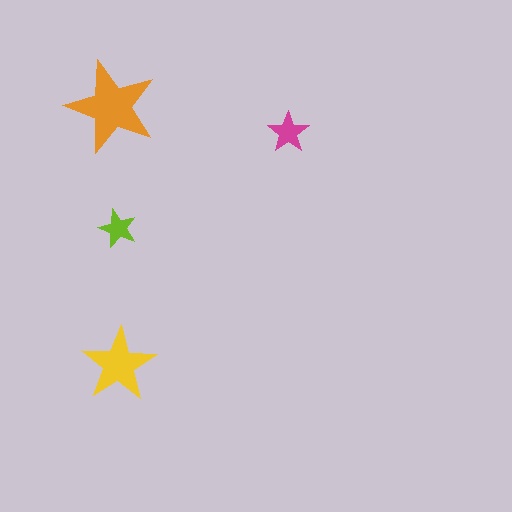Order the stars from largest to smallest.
the orange one, the yellow one, the magenta one, the lime one.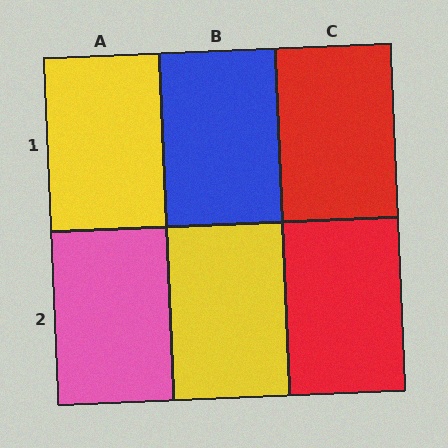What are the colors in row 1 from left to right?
Yellow, blue, red.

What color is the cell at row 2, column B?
Yellow.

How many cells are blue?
1 cell is blue.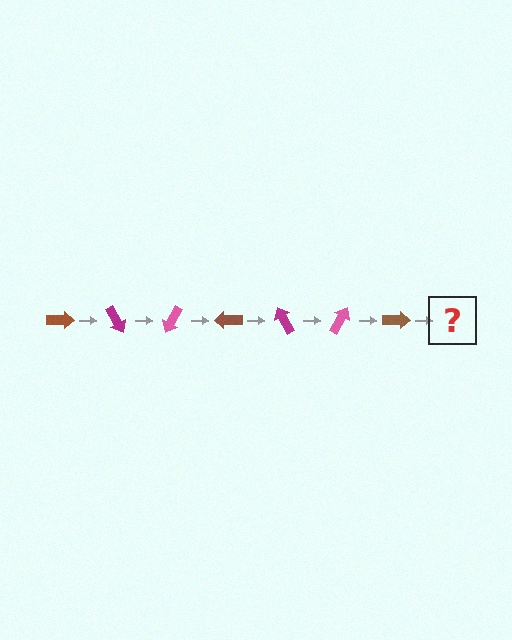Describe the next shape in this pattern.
It should be a magenta arrow, rotated 420 degrees from the start.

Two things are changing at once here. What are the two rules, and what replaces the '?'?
The two rules are that it rotates 60 degrees each step and the color cycles through brown, magenta, and pink. The '?' should be a magenta arrow, rotated 420 degrees from the start.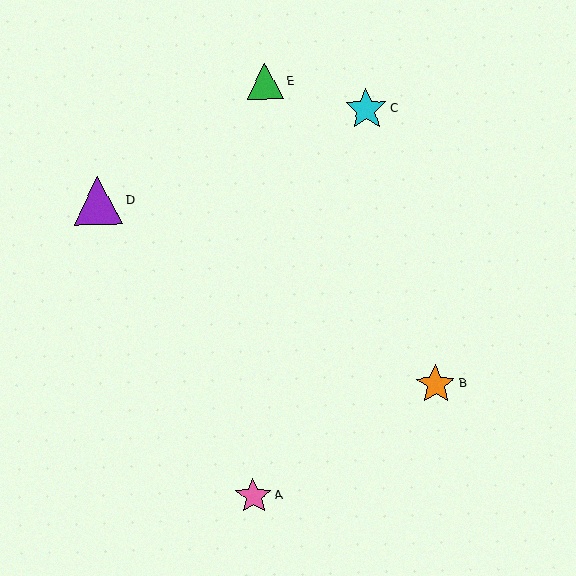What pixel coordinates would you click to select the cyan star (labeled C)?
Click at (366, 109) to select the cyan star C.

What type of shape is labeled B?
Shape B is an orange star.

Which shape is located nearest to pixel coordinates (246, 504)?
The pink star (labeled A) at (253, 496) is nearest to that location.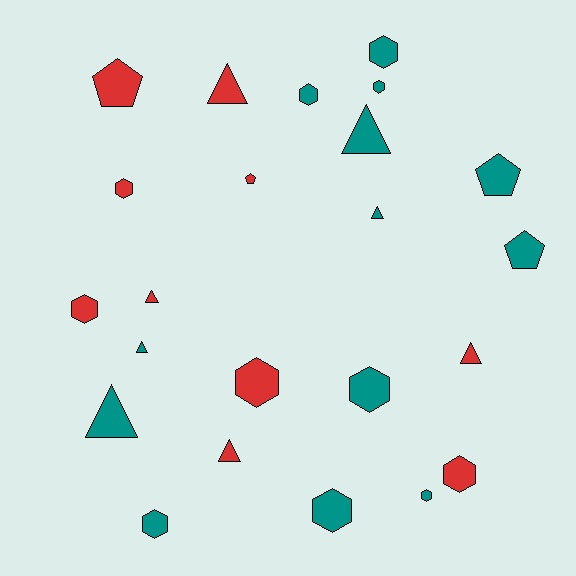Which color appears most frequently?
Teal, with 13 objects.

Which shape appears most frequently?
Hexagon, with 11 objects.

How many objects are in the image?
There are 23 objects.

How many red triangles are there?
There are 4 red triangles.